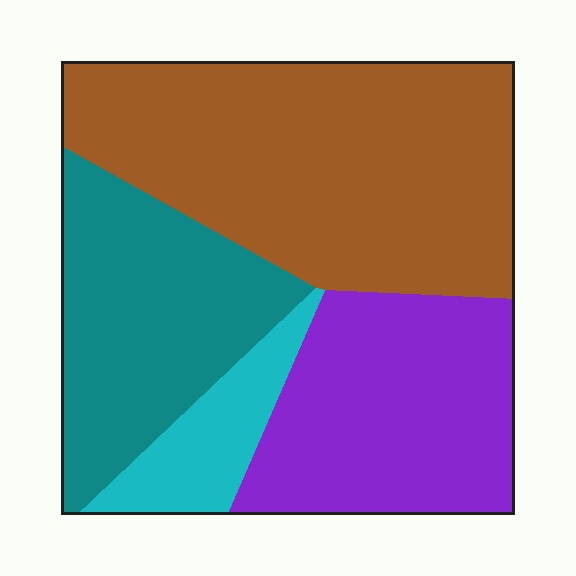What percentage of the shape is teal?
Teal covers roughly 25% of the shape.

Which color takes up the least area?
Cyan, at roughly 10%.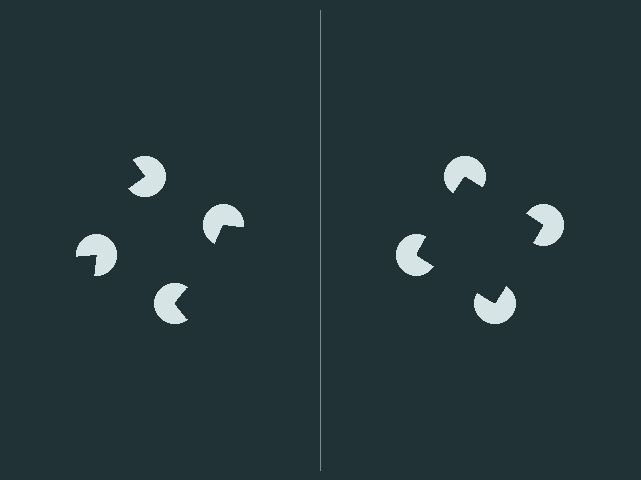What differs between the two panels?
The pac-man discs are positioned identically on both sides; only the wedge orientations differ. On the right they align to a square; on the left they are misaligned.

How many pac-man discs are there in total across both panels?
8 — 4 on each side.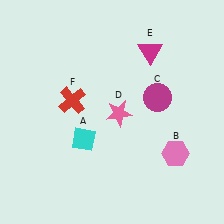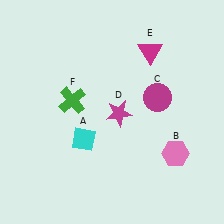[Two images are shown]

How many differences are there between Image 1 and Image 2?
There are 2 differences between the two images.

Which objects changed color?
D changed from pink to magenta. F changed from red to green.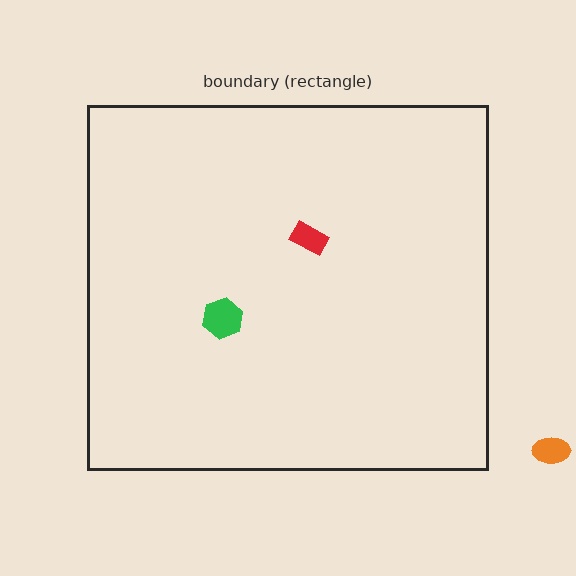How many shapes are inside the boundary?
2 inside, 1 outside.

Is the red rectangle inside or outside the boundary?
Inside.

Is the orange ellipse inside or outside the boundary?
Outside.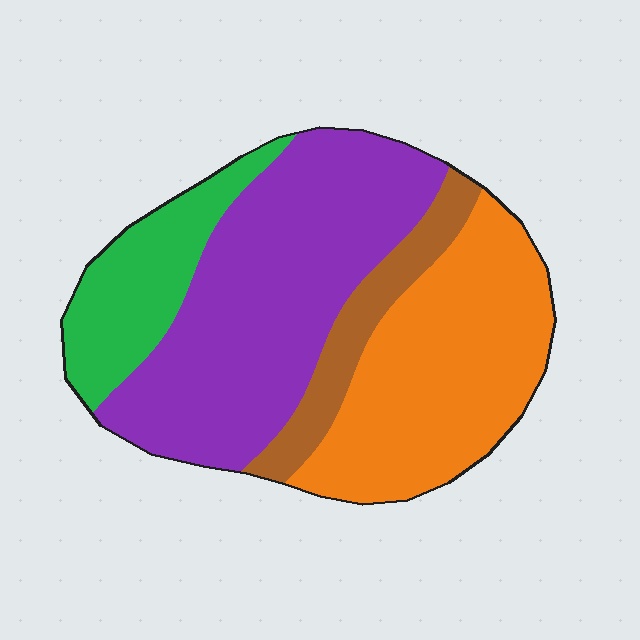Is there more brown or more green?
Green.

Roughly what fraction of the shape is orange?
Orange covers 32% of the shape.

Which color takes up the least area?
Brown, at roughly 10%.